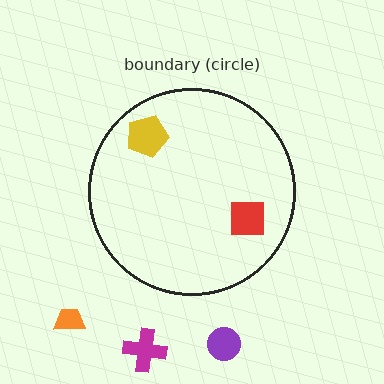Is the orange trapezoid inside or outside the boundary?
Outside.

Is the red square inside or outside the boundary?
Inside.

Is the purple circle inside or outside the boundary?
Outside.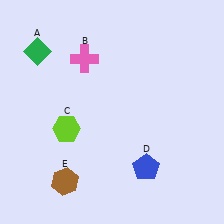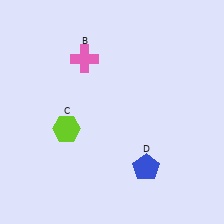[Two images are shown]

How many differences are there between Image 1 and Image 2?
There are 2 differences between the two images.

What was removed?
The green diamond (A), the brown hexagon (E) were removed in Image 2.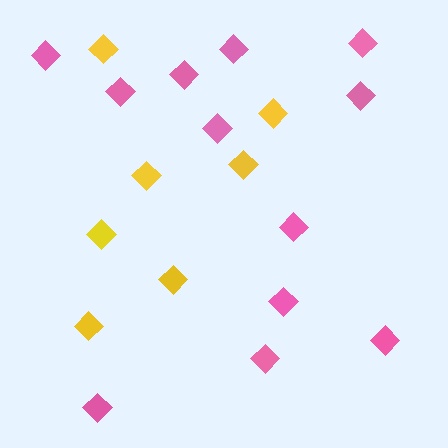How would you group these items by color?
There are 2 groups: one group of pink diamonds (12) and one group of yellow diamonds (7).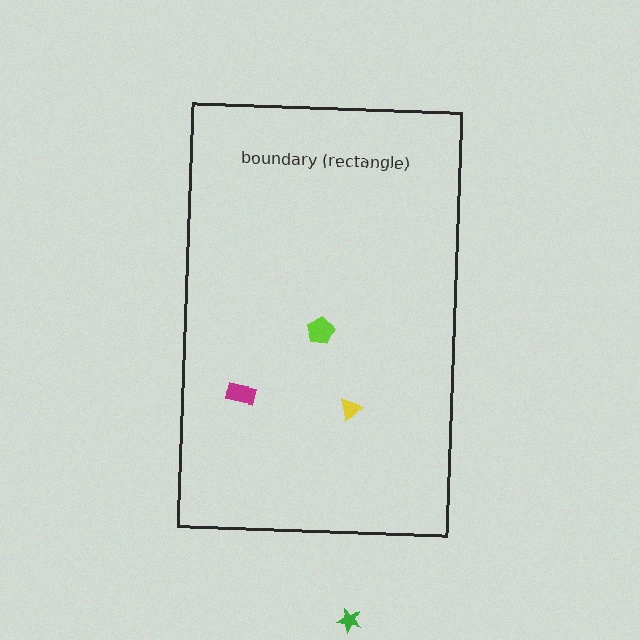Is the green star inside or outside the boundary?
Outside.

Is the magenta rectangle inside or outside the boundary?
Inside.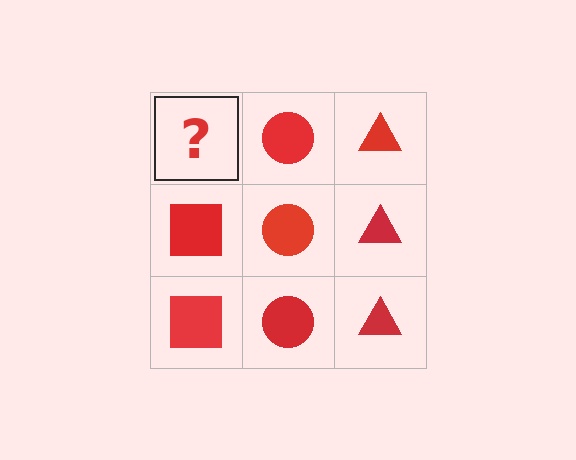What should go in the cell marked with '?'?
The missing cell should contain a red square.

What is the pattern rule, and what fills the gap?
The rule is that each column has a consistent shape. The gap should be filled with a red square.